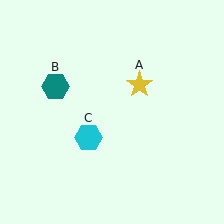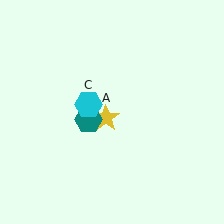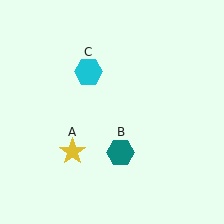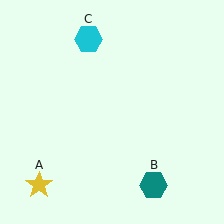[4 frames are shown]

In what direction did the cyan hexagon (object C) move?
The cyan hexagon (object C) moved up.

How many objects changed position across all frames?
3 objects changed position: yellow star (object A), teal hexagon (object B), cyan hexagon (object C).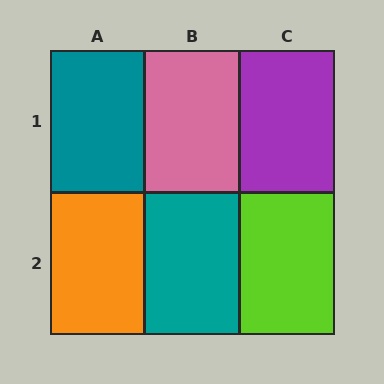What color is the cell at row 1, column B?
Pink.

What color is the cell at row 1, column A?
Teal.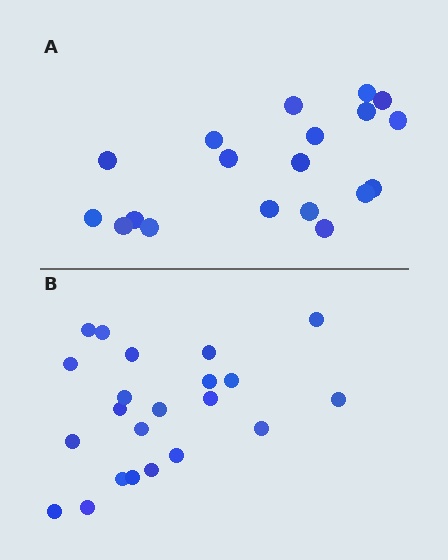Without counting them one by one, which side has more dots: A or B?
Region B (the bottom region) has more dots.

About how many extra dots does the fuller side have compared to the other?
Region B has just a few more — roughly 2 or 3 more dots than region A.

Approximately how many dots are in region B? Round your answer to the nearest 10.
About 20 dots. (The exact count is 22, which rounds to 20.)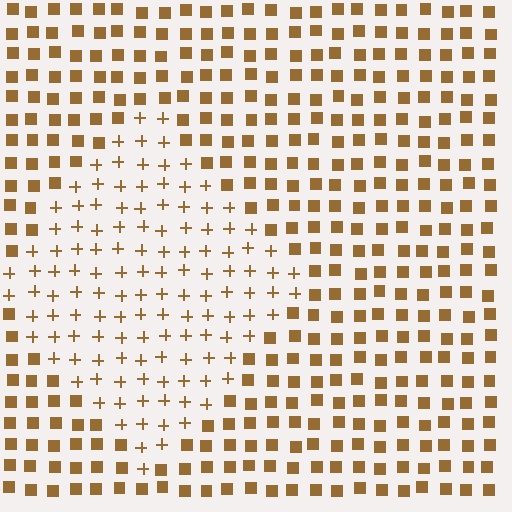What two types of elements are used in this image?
The image uses plus signs inside the diamond region and squares outside it.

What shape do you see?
I see a diamond.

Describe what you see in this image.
The image is filled with small brown elements arranged in a uniform grid. A diamond-shaped region contains plus signs, while the surrounding area contains squares. The boundary is defined purely by the change in element shape.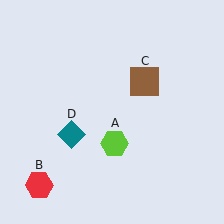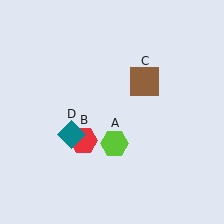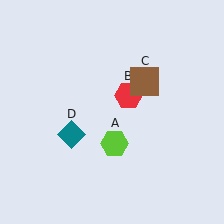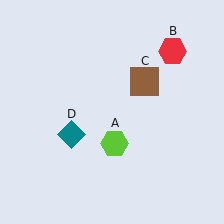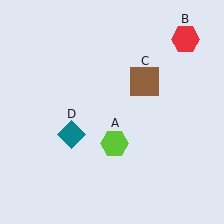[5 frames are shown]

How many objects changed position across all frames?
1 object changed position: red hexagon (object B).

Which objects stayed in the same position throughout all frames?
Lime hexagon (object A) and brown square (object C) and teal diamond (object D) remained stationary.